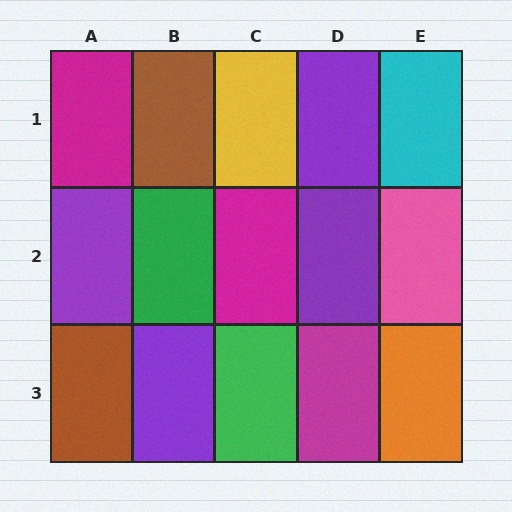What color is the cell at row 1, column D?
Purple.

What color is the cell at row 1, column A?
Magenta.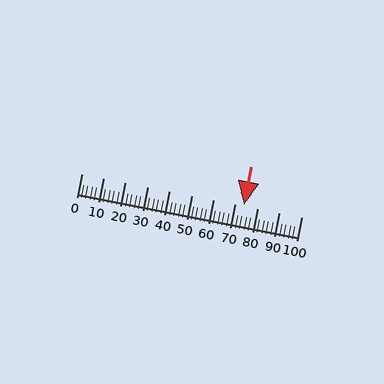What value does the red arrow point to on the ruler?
The red arrow points to approximately 74.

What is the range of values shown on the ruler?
The ruler shows values from 0 to 100.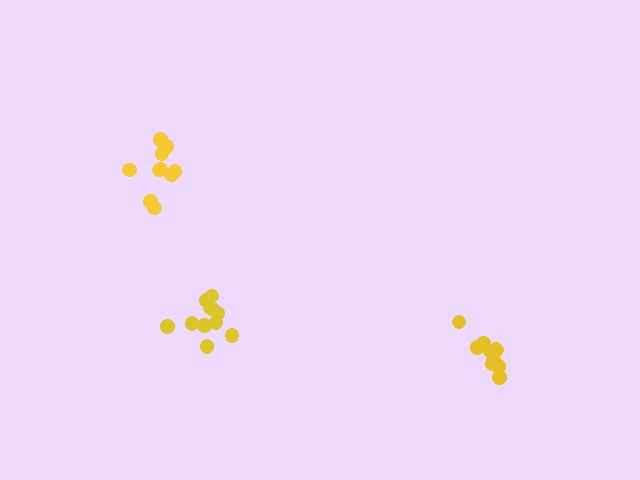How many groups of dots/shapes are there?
There are 3 groups.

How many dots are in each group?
Group 1: 10 dots, Group 2: 10 dots, Group 3: 11 dots (31 total).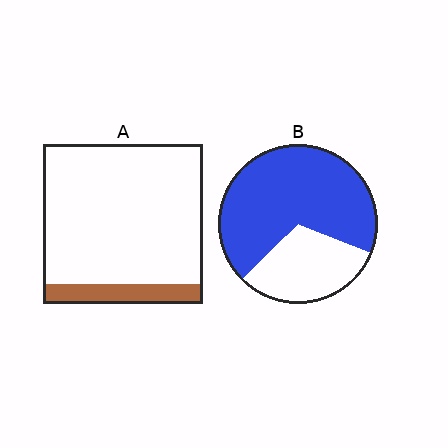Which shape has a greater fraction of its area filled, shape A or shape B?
Shape B.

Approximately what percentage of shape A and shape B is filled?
A is approximately 10% and B is approximately 70%.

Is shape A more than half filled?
No.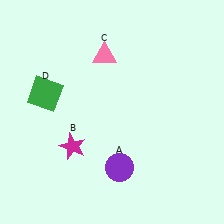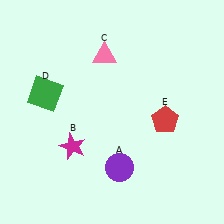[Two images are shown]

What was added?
A red pentagon (E) was added in Image 2.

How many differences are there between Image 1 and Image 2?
There is 1 difference between the two images.